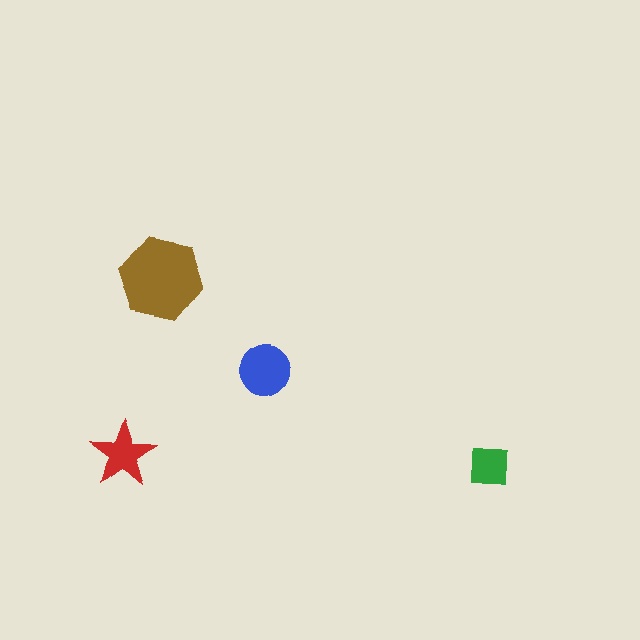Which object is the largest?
The brown hexagon.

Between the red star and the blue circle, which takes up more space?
The blue circle.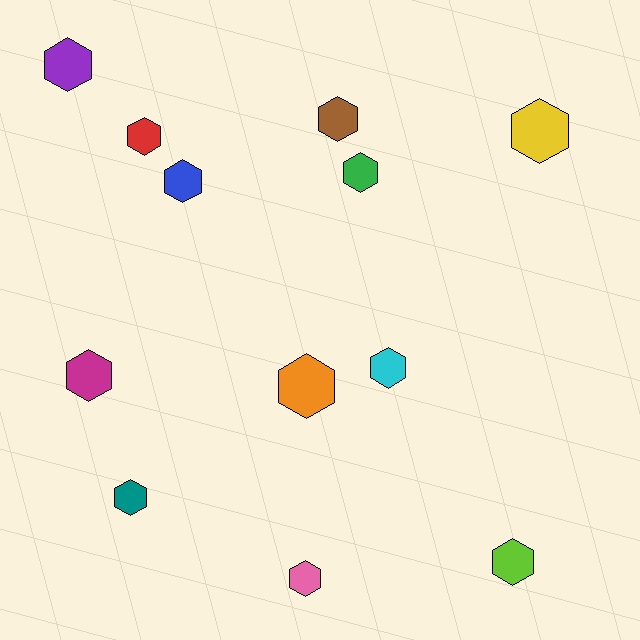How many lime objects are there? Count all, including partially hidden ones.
There is 1 lime object.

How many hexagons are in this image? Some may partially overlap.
There are 12 hexagons.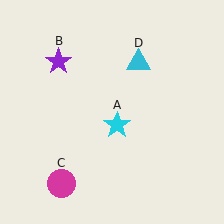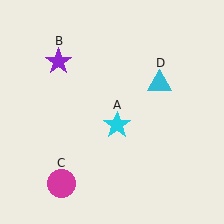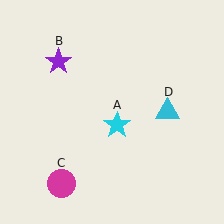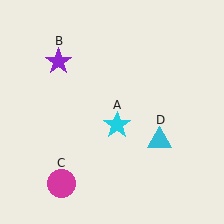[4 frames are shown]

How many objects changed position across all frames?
1 object changed position: cyan triangle (object D).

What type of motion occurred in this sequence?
The cyan triangle (object D) rotated clockwise around the center of the scene.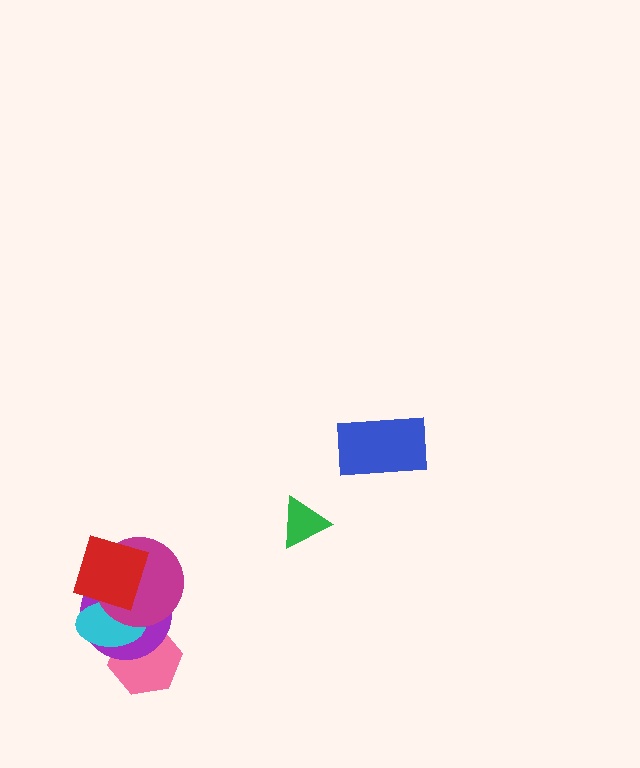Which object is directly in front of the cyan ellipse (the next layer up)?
The magenta circle is directly in front of the cyan ellipse.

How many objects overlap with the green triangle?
0 objects overlap with the green triangle.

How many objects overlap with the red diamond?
3 objects overlap with the red diamond.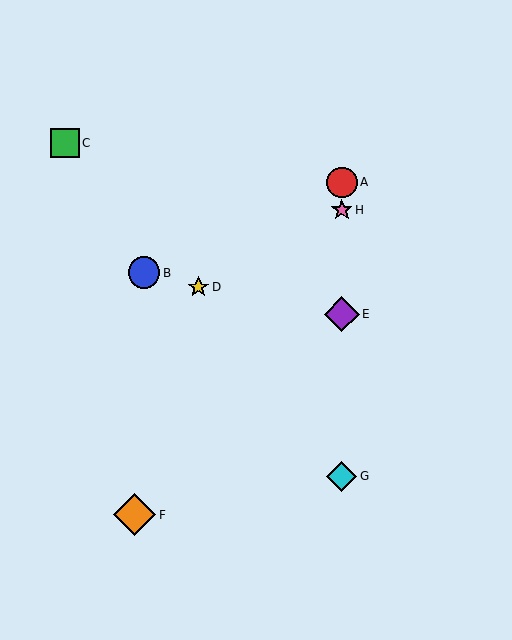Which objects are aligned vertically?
Objects A, E, G, H are aligned vertically.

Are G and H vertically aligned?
Yes, both are at x≈342.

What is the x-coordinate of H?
Object H is at x≈342.